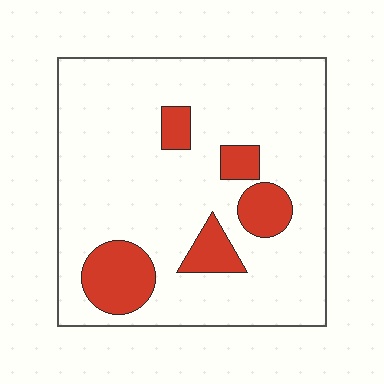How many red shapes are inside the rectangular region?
5.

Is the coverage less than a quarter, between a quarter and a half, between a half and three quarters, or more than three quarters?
Less than a quarter.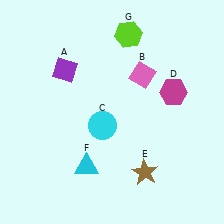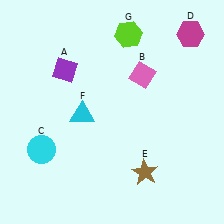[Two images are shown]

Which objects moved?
The objects that moved are: the cyan circle (C), the magenta hexagon (D), the cyan triangle (F).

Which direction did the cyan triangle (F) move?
The cyan triangle (F) moved up.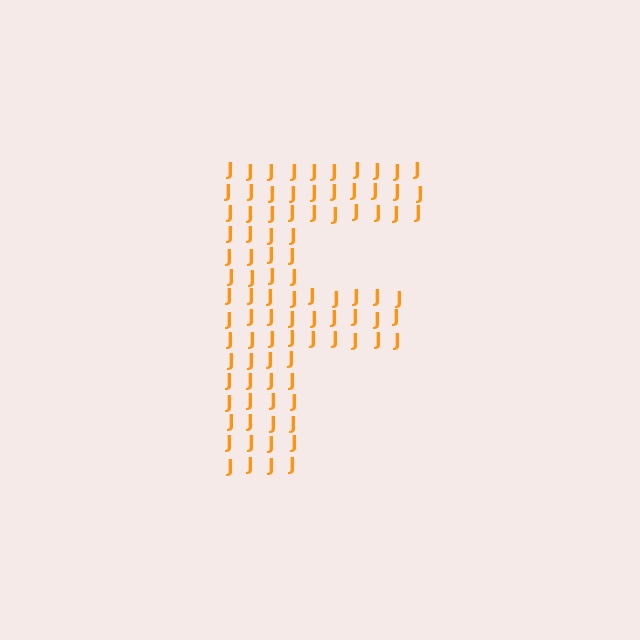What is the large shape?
The large shape is the letter F.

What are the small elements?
The small elements are letter J's.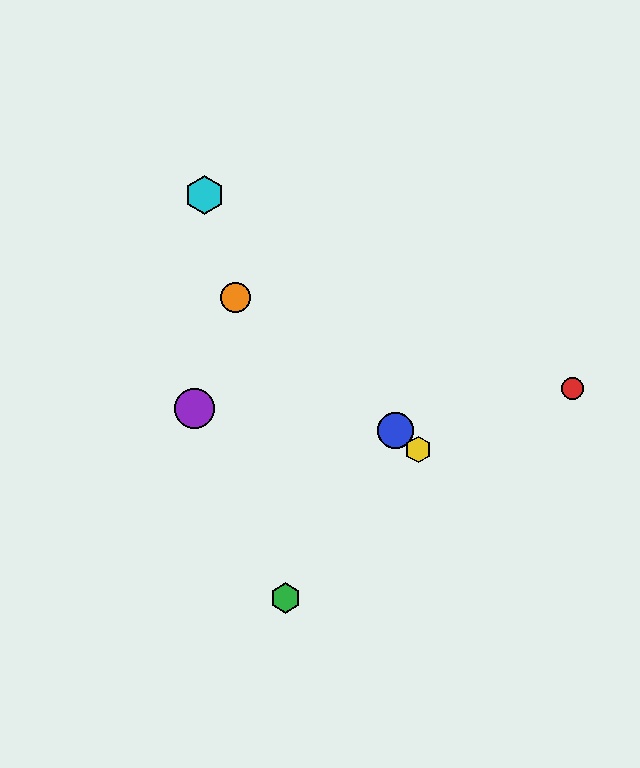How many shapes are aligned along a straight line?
3 shapes (the blue circle, the yellow hexagon, the orange circle) are aligned along a straight line.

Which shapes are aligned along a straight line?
The blue circle, the yellow hexagon, the orange circle are aligned along a straight line.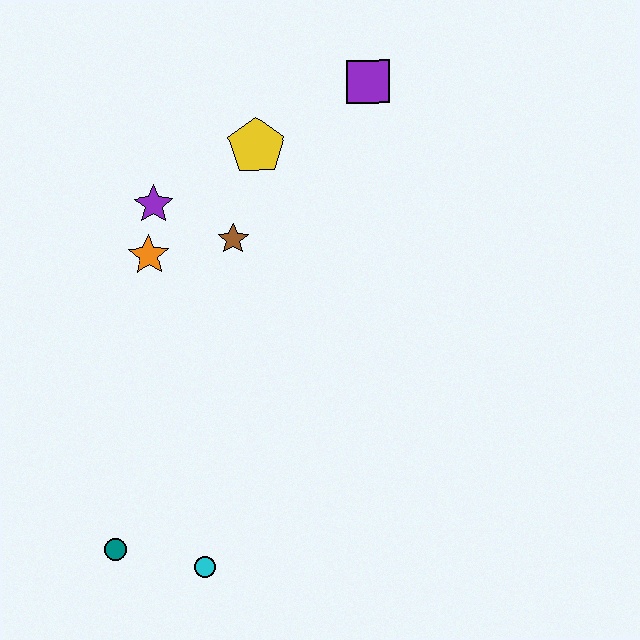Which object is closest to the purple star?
The orange star is closest to the purple star.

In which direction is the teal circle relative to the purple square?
The teal circle is below the purple square.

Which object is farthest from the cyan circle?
The purple square is farthest from the cyan circle.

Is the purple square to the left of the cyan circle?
No